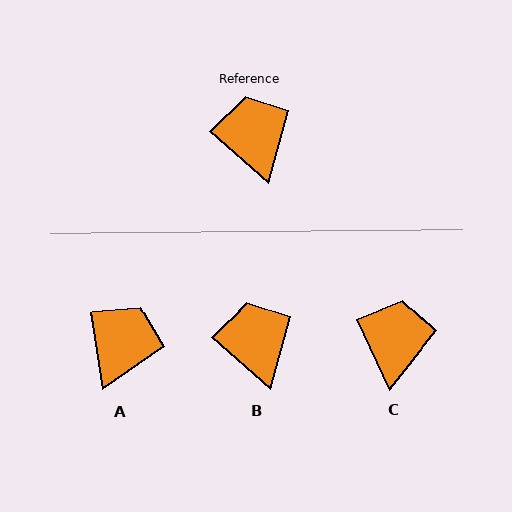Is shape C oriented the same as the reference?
No, it is off by about 23 degrees.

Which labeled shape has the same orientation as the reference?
B.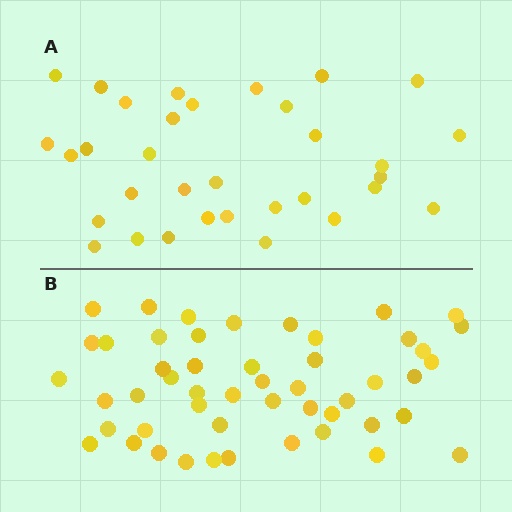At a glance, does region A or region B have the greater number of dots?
Region B (the bottom region) has more dots.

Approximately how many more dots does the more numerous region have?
Region B has approximately 15 more dots than region A.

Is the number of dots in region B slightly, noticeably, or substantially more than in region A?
Region B has substantially more. The ratio is roughly 1.5 to 1.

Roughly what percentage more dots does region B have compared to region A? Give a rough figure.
About 50% more.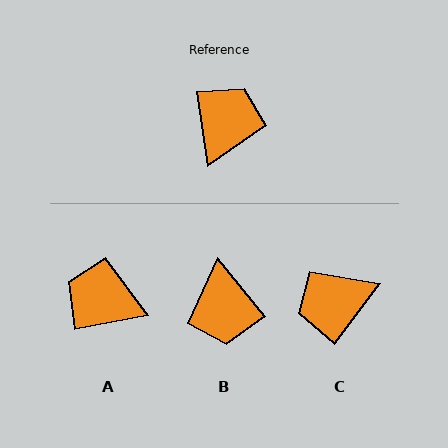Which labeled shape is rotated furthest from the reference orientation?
B, about 149 degrees away.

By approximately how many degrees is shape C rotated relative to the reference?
Approximately 135 degrees counter-clockwise.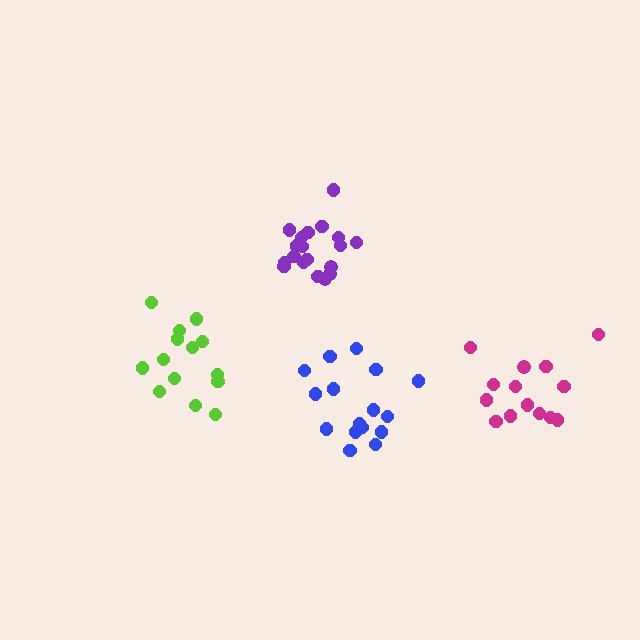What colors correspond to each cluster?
The clusters are colored: blue, magenta, lime, purple.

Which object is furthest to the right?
The magenta cluster is rightmost.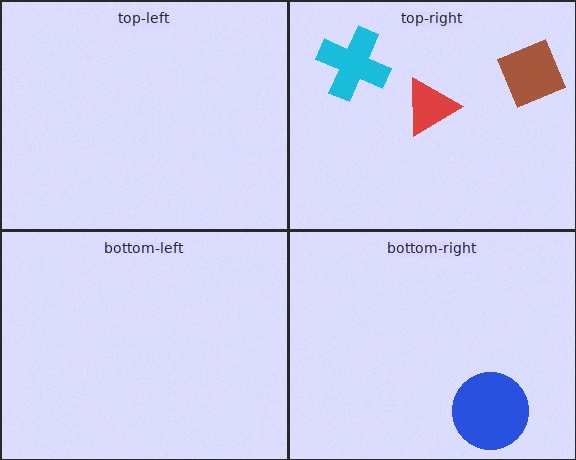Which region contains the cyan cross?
The top-right region.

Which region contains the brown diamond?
The top-right region.